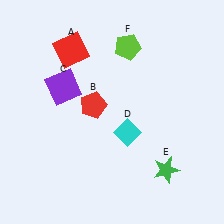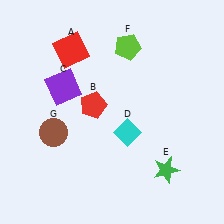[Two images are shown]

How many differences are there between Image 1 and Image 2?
There is 1 difference between the two images.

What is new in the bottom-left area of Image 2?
A brown circle (G) was added in the bottom-left area of Image 2.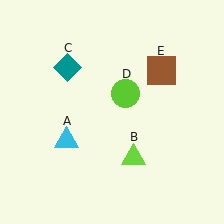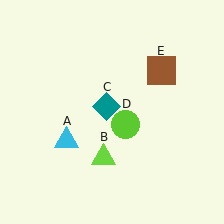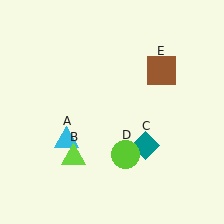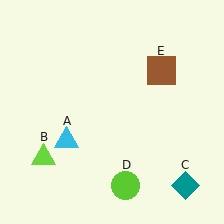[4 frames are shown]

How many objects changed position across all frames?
3 objects changed position: lime triangle (object B), teal diamond (object C), lime circle (object D).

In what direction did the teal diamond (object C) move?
The teal diamond (object C) moved down and to the right.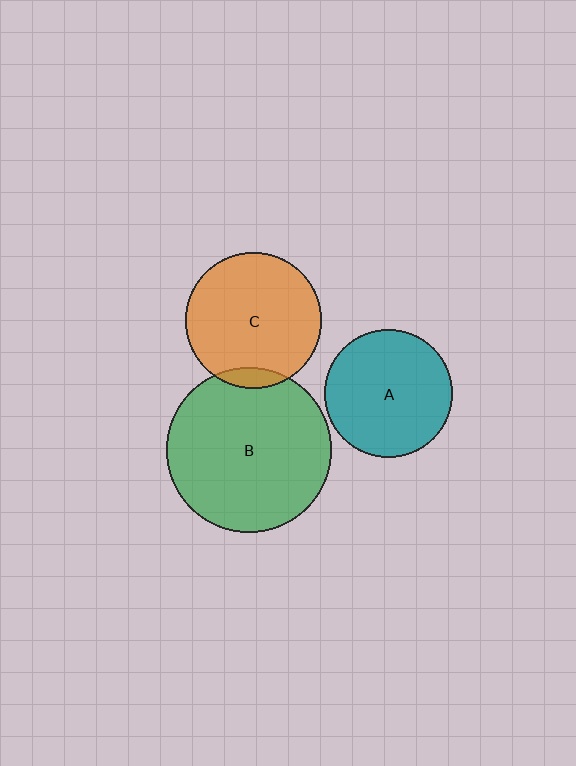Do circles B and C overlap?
Yes.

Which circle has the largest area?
Circle B (green).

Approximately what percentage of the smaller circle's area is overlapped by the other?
Approximately 10%.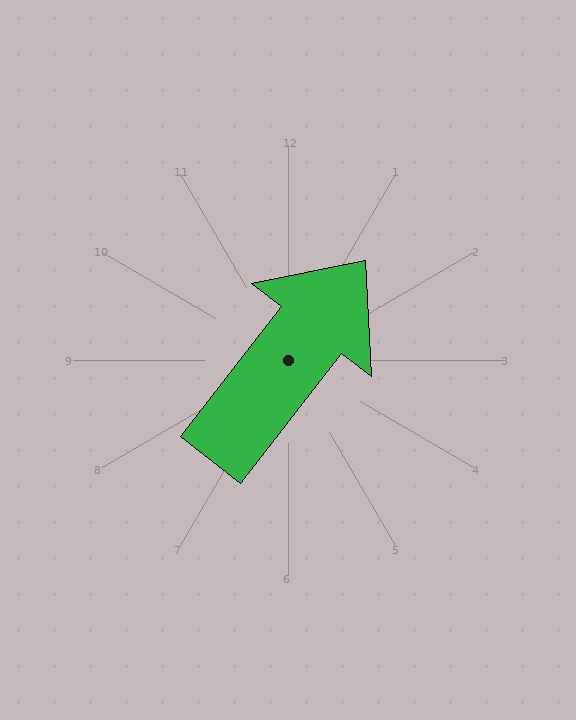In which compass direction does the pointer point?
Northeast.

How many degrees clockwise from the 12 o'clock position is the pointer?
Approximately 38 degrees.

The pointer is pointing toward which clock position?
Roughly 1 o'clock.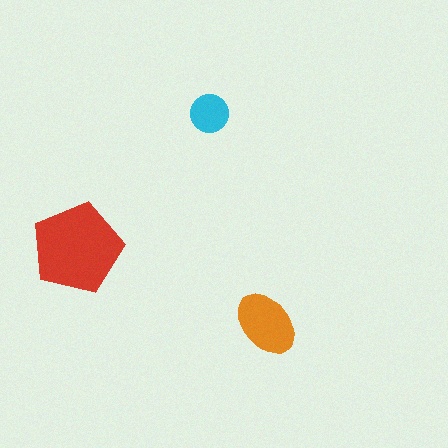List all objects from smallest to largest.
The cyan circle, the orange ellipse, the red pentagon.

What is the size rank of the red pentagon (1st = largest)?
1st.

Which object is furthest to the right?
The orange ellipse is rightmost.